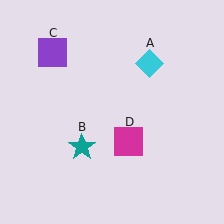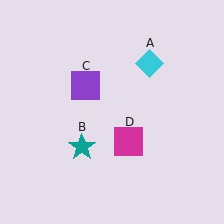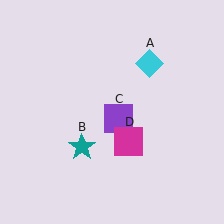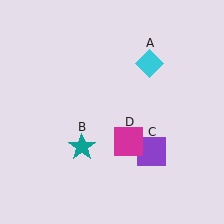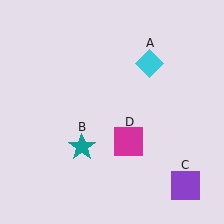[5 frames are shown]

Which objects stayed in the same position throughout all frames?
Cyan diamond (object A) and teal star (object B) and magenta square (object D) remained stationary.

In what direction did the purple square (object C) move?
The purple square (object C) moved down and to the right.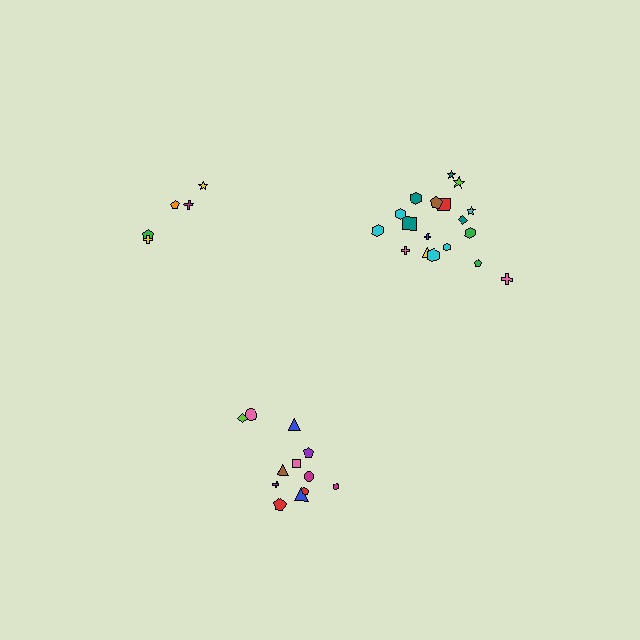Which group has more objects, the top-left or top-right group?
The top-right group.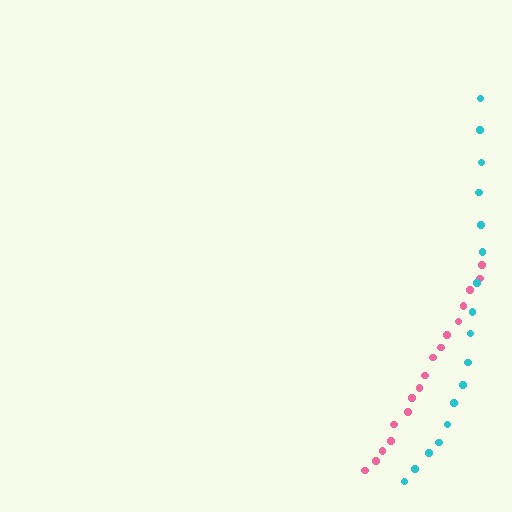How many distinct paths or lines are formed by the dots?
There are 2 distinct paths.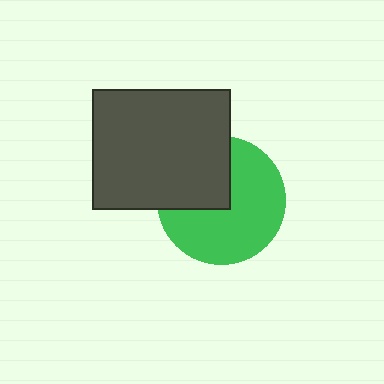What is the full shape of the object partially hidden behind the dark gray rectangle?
The partially hidden object is a green circle.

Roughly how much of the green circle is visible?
About half of it is visible (roughly 65%).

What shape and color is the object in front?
The object in front is a dark gray rectangle.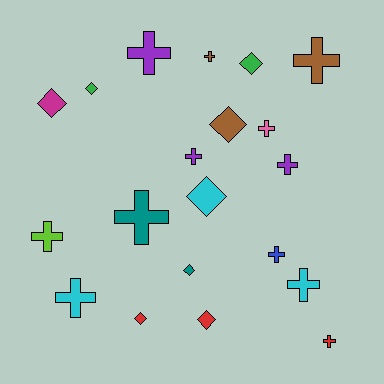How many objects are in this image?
There are 20 objects.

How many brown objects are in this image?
There are 3 brown objects.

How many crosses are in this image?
There are 12 crosses.